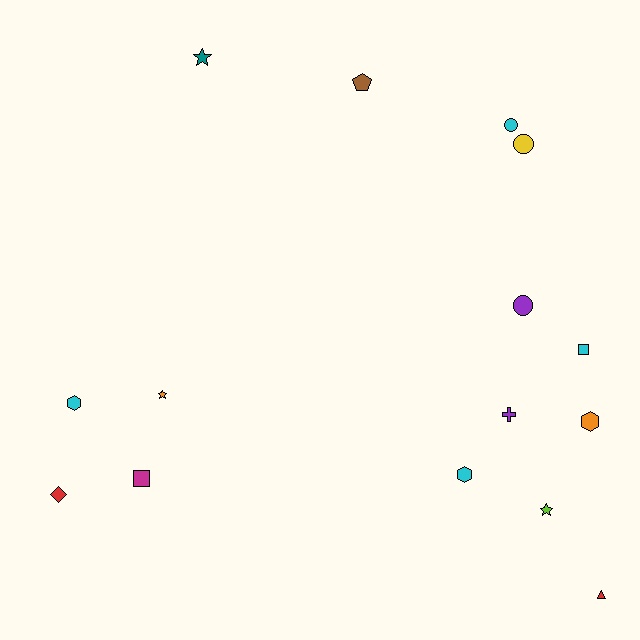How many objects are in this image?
There are 15 objects.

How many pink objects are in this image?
There are no pink objects.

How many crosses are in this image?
There is 1 cross.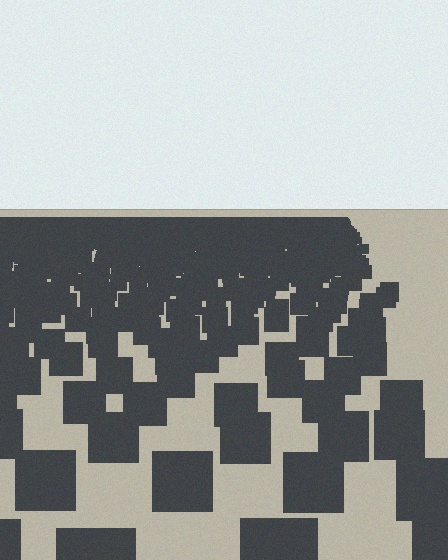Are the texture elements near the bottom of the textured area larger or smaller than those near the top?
Larger. Near the bottom, elements are closer to the viewer and appear at a bigger on-screen size.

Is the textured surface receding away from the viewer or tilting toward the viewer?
The surface is receding away from the viewer. Texture elements get smaller and denser toward the top.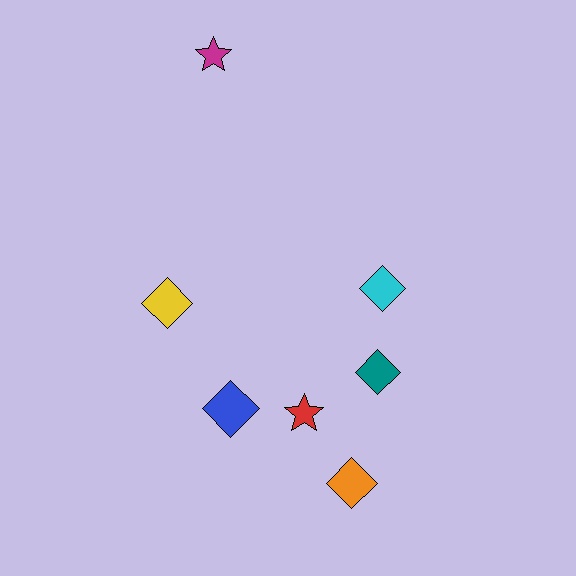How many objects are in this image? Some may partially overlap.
There are 7 objects.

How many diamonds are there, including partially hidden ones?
There are 5 diamonds.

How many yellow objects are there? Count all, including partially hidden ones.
There is 1 yellow object.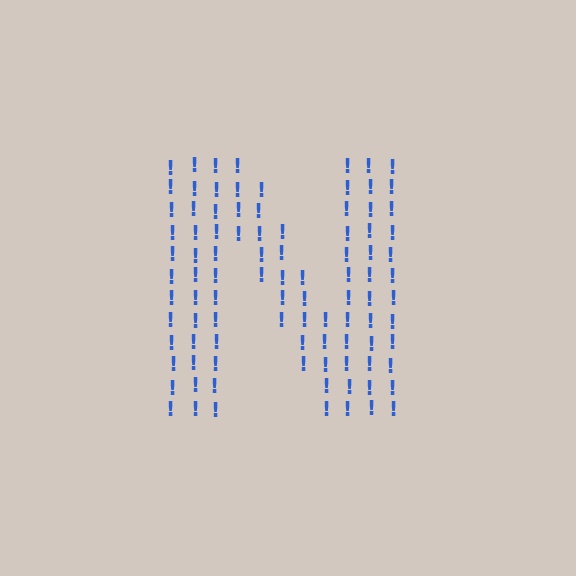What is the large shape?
The large shape is the letter N.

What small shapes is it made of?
It is made of small exclamation marks.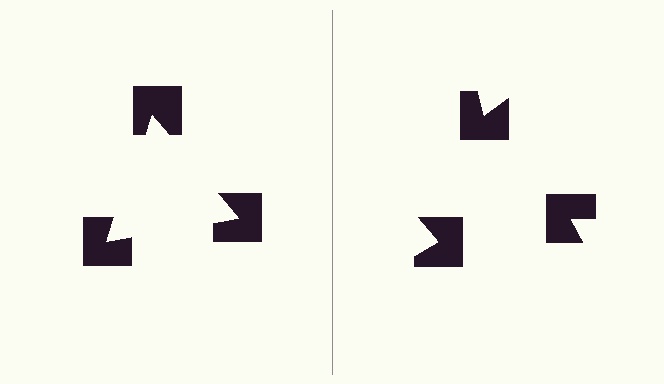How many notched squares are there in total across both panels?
6 — 3 on each side.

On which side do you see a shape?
An illusory triangle appears on the left side. On the right side the wedge cuts are rotated, so no coherent shape forms.